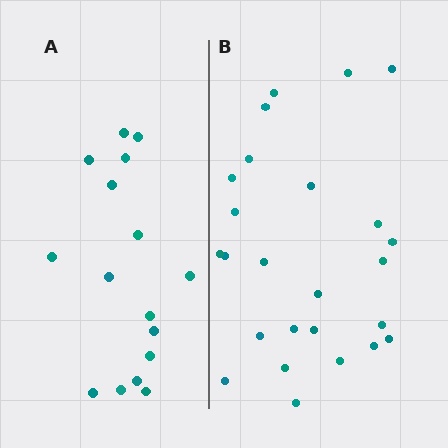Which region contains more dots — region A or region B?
Region B (the right region) has more dots.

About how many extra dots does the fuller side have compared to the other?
Region B has roughly 8 or so more dots than region A.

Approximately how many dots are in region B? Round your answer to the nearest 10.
About 20 dots. (The exact count is 25, which rounds to 20.)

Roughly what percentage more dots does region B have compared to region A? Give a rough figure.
About 55% more.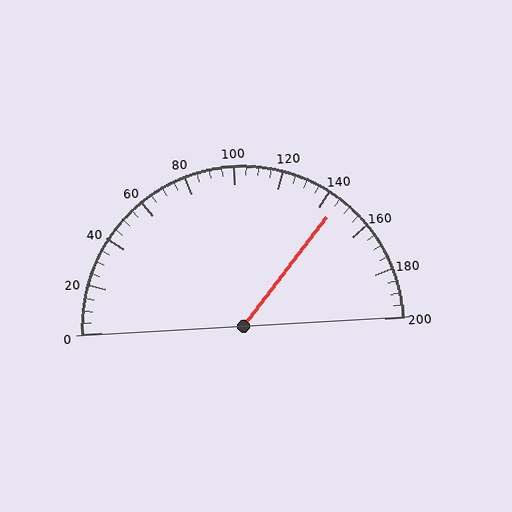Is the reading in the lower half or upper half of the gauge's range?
The reading is in the upper half of the range (0 to 200).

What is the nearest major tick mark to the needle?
The nearest major tick mark is 140.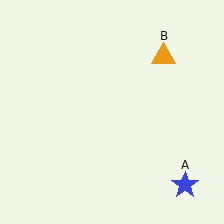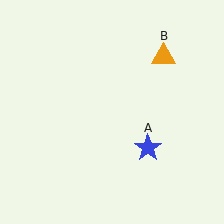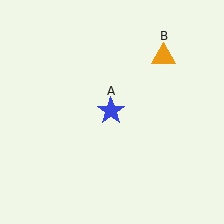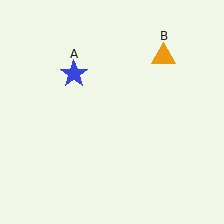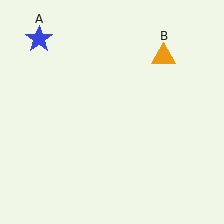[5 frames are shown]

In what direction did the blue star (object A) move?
The blue star (object A) moved up and to the left.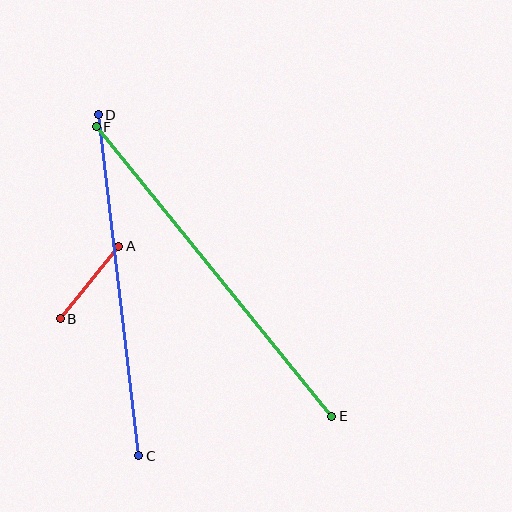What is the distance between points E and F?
The distance is approximately 373 pixels.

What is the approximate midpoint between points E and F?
The midpoint is at approximately (214, 272) pixels.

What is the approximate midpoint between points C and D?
The midpoint is at approximately (119, 285) pixels.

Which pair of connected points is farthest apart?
Points E and F are farthest apart.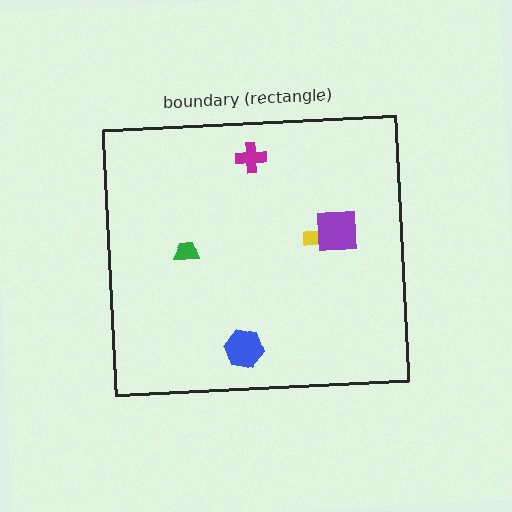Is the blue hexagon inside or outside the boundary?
Inside.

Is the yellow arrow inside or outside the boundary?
Inside.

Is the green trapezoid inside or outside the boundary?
Inside.